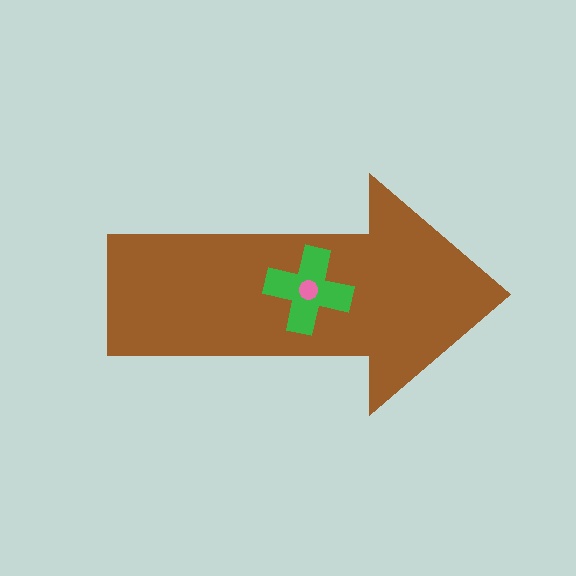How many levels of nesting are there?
3.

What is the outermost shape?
The brown arrow.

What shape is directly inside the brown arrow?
The green cross.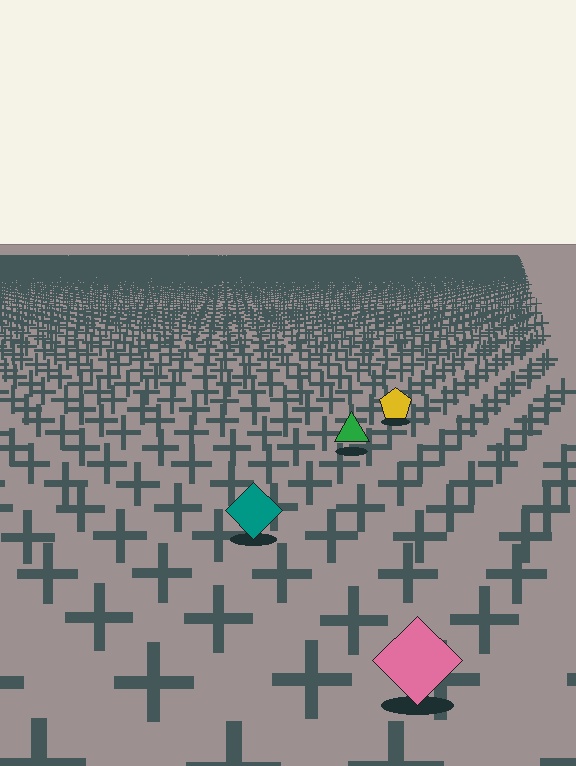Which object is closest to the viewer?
The pink diamond is closest. The texture marks near it are larger and more spread out.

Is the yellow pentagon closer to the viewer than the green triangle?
No. The green triangle is closer — you can tell from the texture gradient: the ground texture is coarser near it.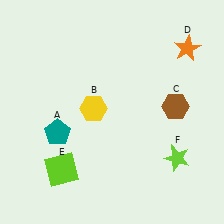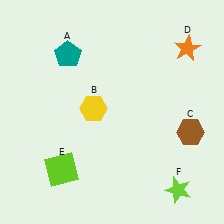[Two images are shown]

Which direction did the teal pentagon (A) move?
The teal pentagon (A) moved up.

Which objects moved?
The objects that moved are: the teal pentagon (A), the brown hexagon (C), the lime star (F).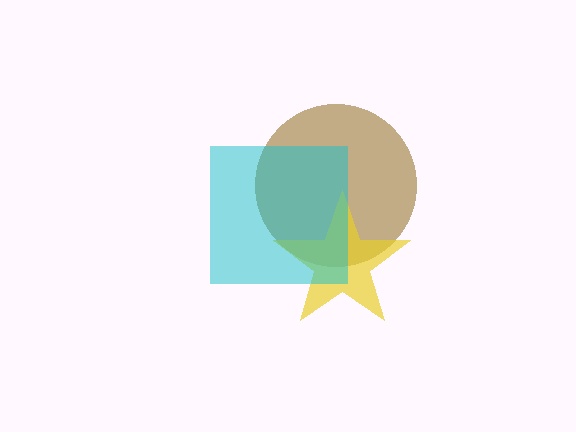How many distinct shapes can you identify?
There are 3 distinct shapes: a brown circle, a yellow star, a cyan square.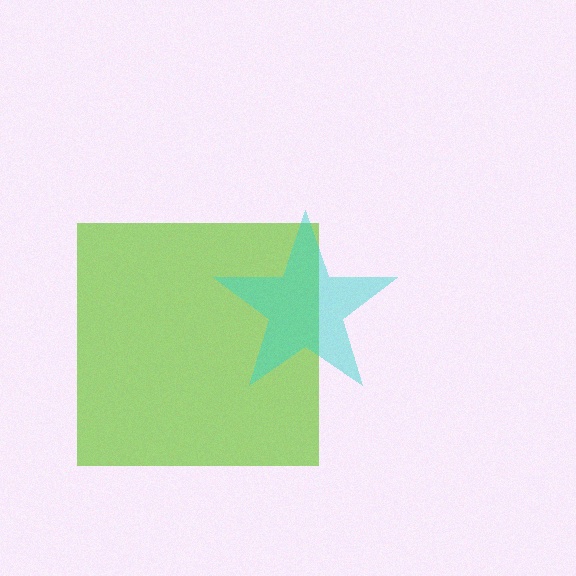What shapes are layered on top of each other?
The layered shapes are: a lime square, a cyan star.